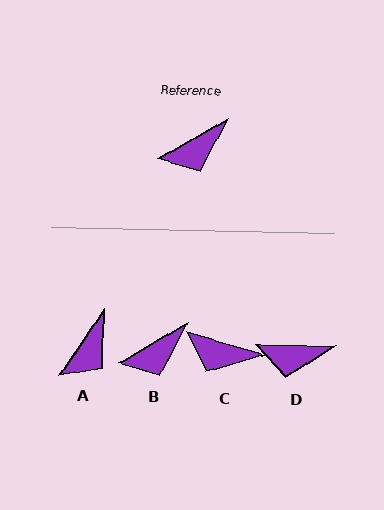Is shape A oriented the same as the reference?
No, it is off by about 26 degrees.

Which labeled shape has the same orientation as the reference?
B.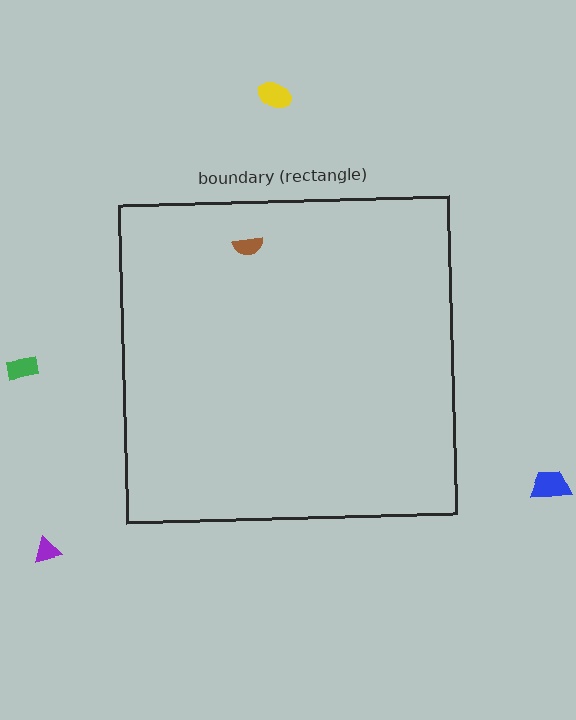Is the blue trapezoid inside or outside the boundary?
Outside.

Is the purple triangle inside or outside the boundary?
Outside.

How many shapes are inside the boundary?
1 inside, 4 outside.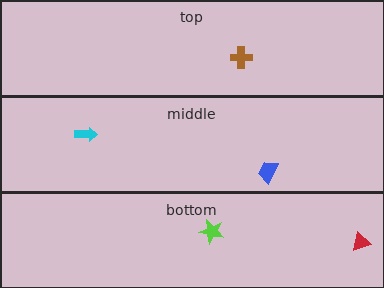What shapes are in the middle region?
The cyan arrow, the blue trapezoid.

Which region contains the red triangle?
The bottom region.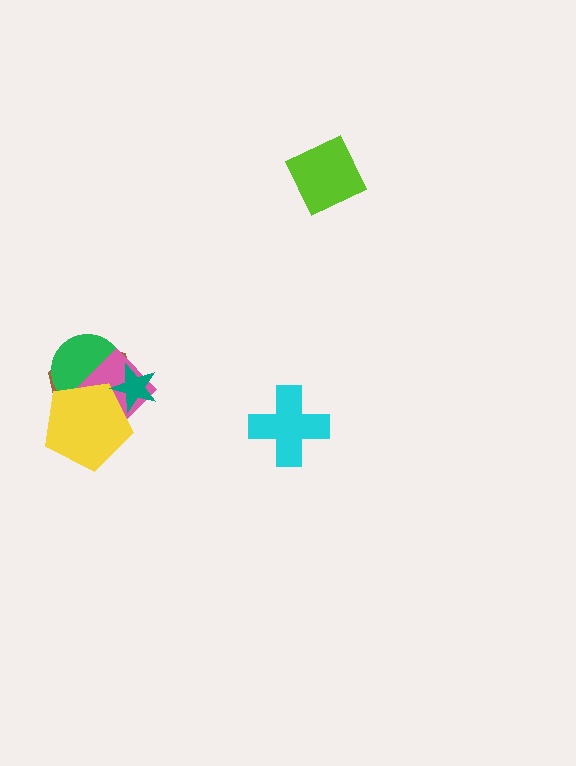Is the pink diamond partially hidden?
Yes, it is partially covered by another shape.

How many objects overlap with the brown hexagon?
4 objects overlap with the brown hexagon.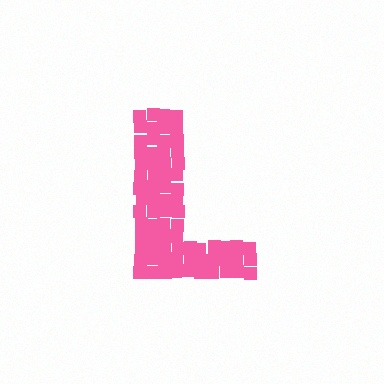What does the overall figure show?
The overall figure shows the letter L.